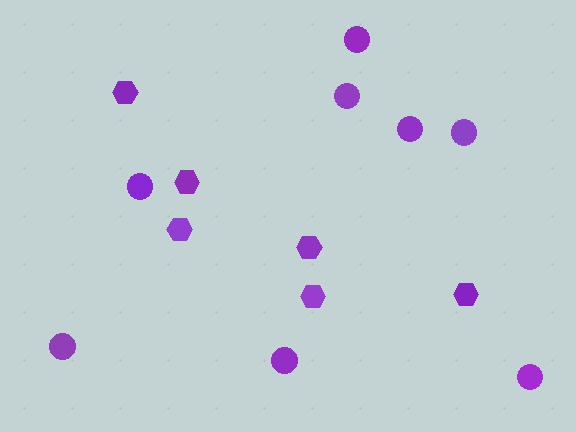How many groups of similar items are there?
There are 2 groups: one group of hexagons (6) and one group of circles (8).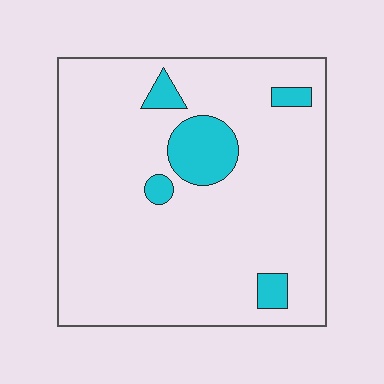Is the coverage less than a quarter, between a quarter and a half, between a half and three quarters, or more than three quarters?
Less than a quarter.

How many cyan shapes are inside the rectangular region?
5.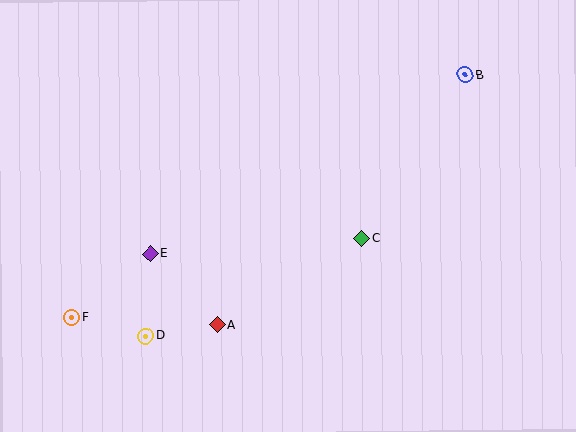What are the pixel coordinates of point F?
Point F is at (72, 318).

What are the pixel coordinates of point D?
Point D is at (146, 336).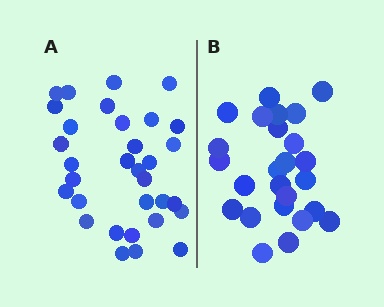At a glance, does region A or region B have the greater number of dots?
Region A (the left region) has more dots.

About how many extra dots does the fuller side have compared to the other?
Region A has roughly 8 or so more dots than region B.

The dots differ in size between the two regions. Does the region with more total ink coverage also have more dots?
No. Region B has more total ink coverage because its dots are larger, but region A actually contains more individual dots. Total area can be misleading — the number of items is what matters here.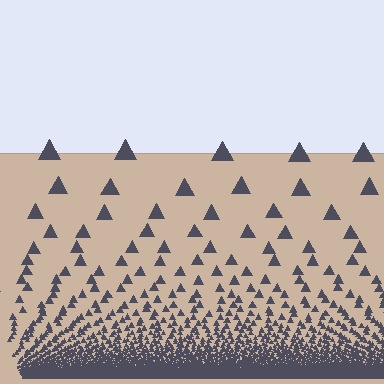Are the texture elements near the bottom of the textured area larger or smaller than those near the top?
Smaller. The gradient is inverted — elements near the bottom are smaller and denser.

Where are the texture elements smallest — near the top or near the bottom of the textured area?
Near the bottom.